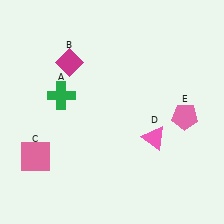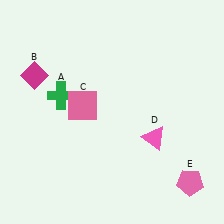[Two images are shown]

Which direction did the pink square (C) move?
The pink square (C) moved up.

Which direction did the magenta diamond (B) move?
The magenta diamond (B) moved left.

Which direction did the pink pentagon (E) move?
The pink pentagon (E) moved down.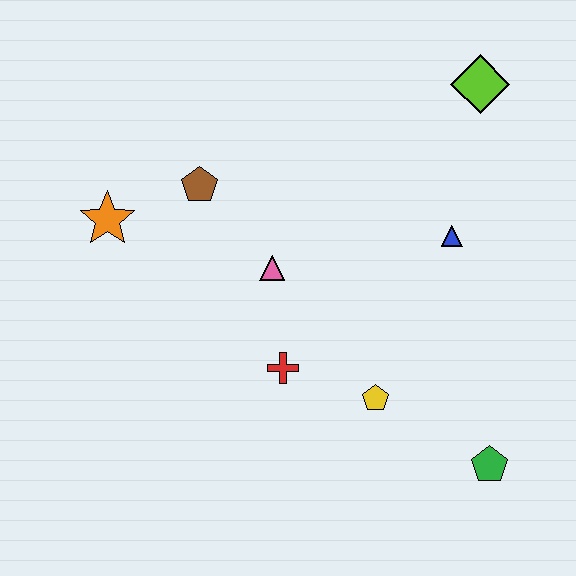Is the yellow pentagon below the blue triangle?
Yes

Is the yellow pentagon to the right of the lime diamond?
No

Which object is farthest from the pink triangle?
The green pentagon is farthest from the pink triangle.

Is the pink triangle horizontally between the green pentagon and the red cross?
No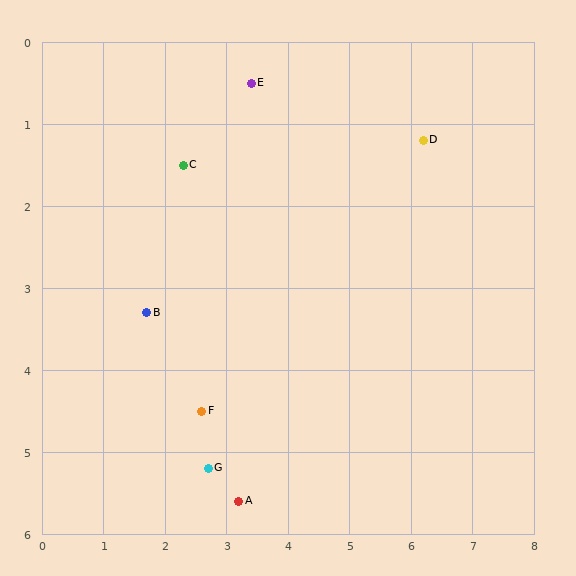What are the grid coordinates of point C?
Point C is at approximately (2.3, 1.5).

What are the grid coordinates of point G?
Point G is at approximately (2.7, 5.2).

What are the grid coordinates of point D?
Point D is at approximately (6.2, 1.2).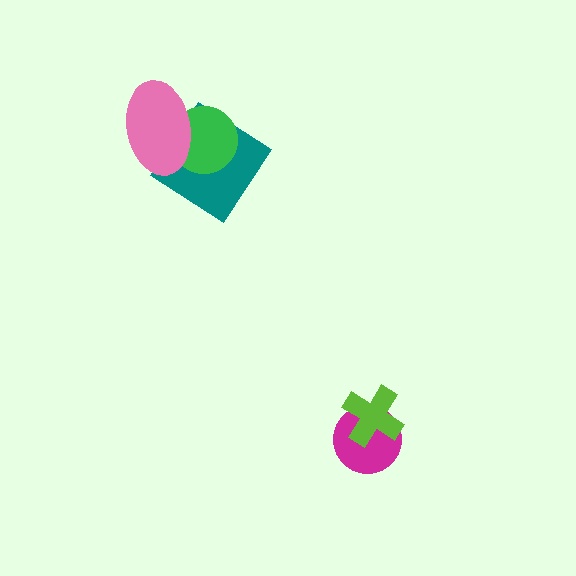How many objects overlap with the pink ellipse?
2 objects overlap with the pink ellipse.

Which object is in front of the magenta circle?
The lime cross is in front of the magenta circle.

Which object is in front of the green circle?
The pink ellipse is in front of the green circle.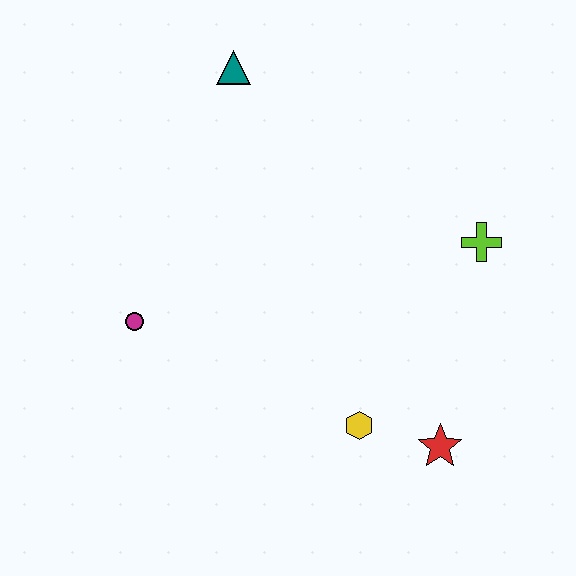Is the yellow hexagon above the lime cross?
No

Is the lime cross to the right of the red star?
Yes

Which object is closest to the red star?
The yellow hexagon is closest to the red star.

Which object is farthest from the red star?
The teal triangle is farthest from the red star.